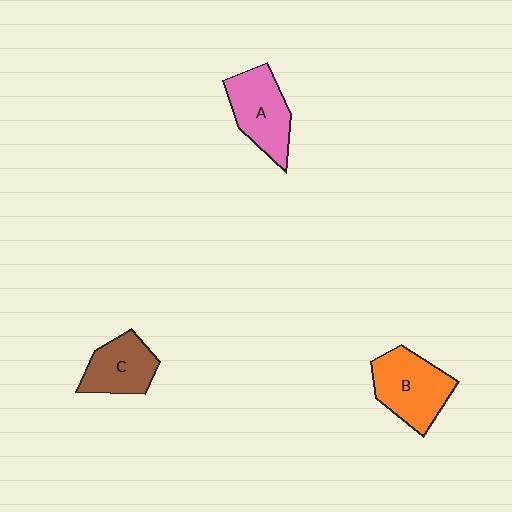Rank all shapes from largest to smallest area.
From largest to smallest: B (orange), A (pink), C (brown).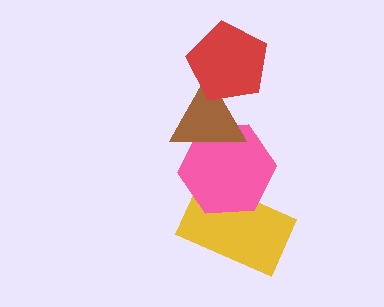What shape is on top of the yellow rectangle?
The pink hexagon is on top of the yellow rectangle.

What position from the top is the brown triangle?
The brown triangle is 2nd from the top.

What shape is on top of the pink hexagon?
The brown triangle is on top of the pink hexagon.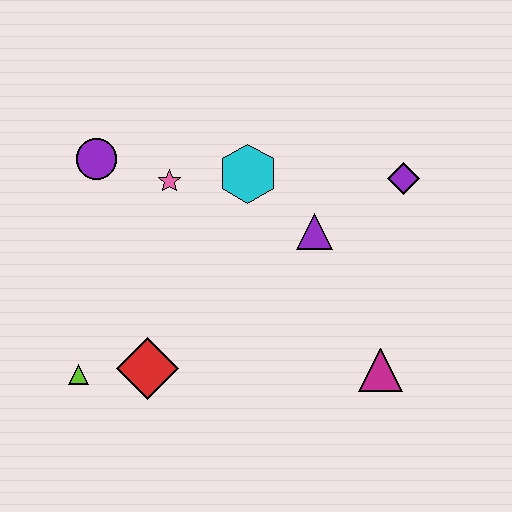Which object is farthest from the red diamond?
The purple diamond is farthest from the red diamond.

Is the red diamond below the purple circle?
Yes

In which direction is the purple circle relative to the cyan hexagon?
The purple circle is to the left of the cyan hexagon.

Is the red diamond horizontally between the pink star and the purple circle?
Yes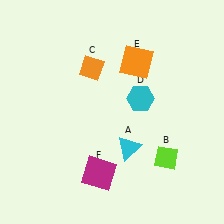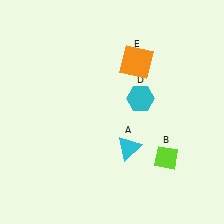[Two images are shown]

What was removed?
The magenta square (F), the orange diamond (C) were removed in Image 2.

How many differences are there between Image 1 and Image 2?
There are 2 differences between the two images.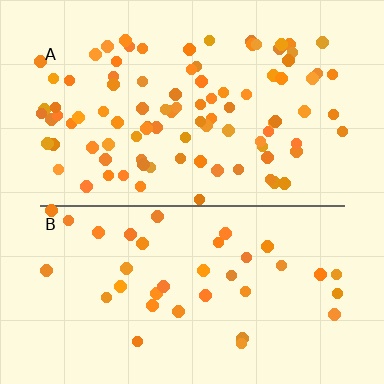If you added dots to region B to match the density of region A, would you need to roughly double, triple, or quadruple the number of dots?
Approximately triple.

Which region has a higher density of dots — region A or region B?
A (the top).